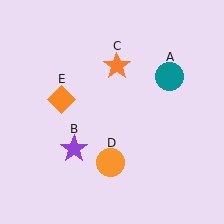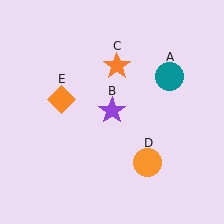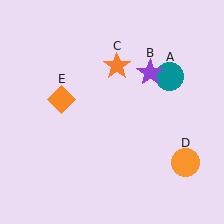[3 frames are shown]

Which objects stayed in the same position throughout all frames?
Teal circle (object A) and orange star (object C) and orange diamond (object E) remained stationary.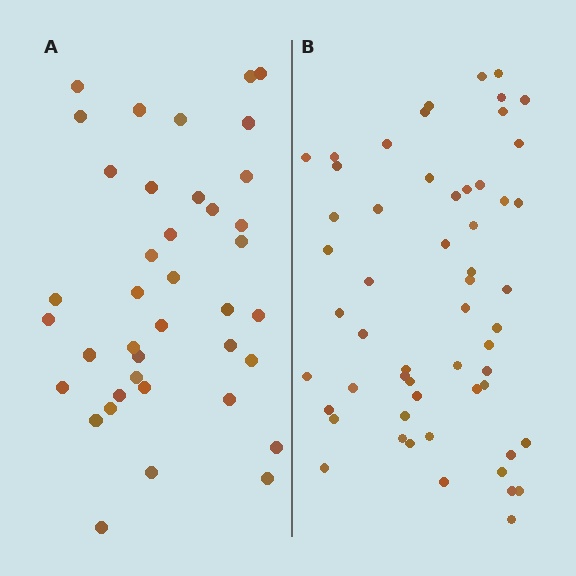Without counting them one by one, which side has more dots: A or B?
Region B (the right region) has more dots.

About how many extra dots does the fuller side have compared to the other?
Region B has approximately 15 more dots than region A.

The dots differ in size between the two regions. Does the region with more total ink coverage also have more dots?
No. Region A has more total ink coverage because its dots are larger, but region B actually contains more individual dots. Total area can be misleading — the number of items is what matters here.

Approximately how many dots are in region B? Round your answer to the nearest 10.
About 60 dots. (The exact count is 56, which rounds to 60.)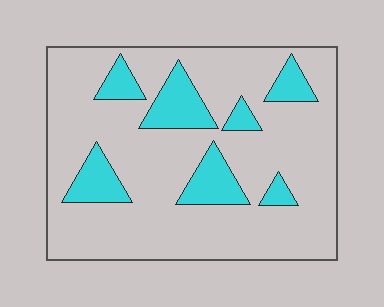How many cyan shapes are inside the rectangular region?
7.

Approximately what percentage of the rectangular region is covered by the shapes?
Approximately 20%.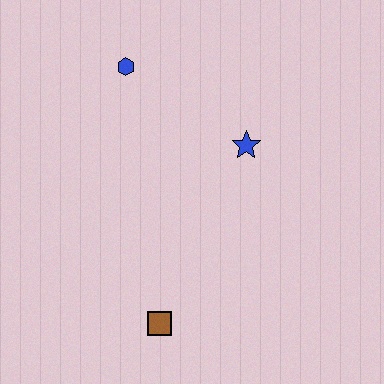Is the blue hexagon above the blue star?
Yes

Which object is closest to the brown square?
The blue star is closest to the brown square.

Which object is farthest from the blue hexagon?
The brown square is farthest from the blue hexagon.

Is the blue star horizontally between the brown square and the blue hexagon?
No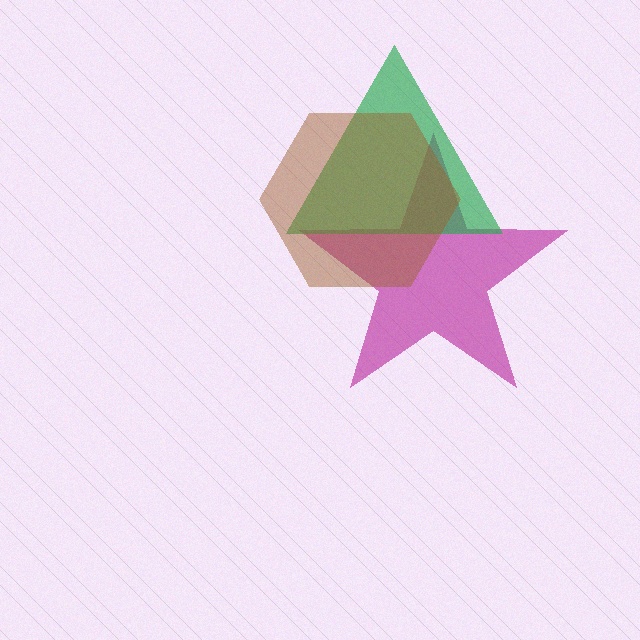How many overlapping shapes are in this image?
There are 3 overlapping shapes in the image.